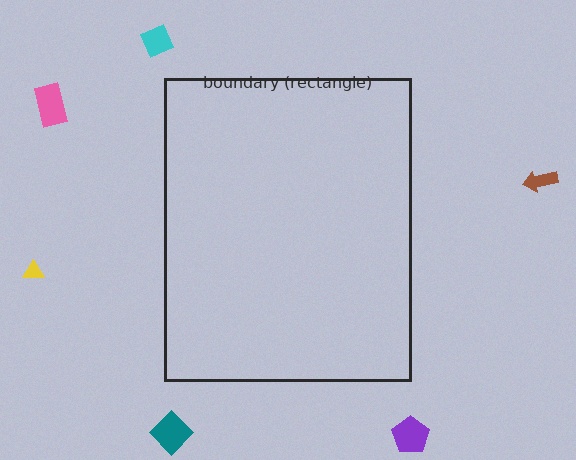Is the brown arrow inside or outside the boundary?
Outside.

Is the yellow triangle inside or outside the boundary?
Outside.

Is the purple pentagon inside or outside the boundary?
Outside.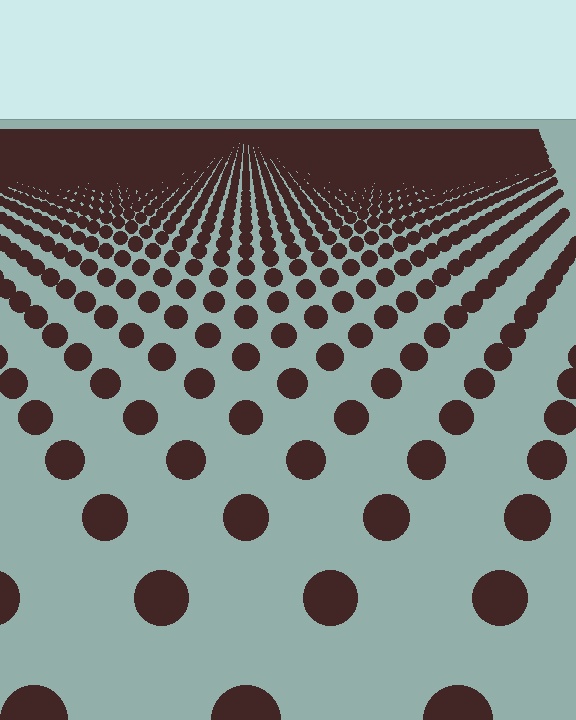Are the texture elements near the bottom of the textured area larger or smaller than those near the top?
Larger. Near the bottom, elements are closer to the viewer and appear at a bigger on-screen size.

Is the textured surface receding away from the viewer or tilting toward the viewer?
The surface is receding away from the viewer. Texture elements get smaller and denser toward the top.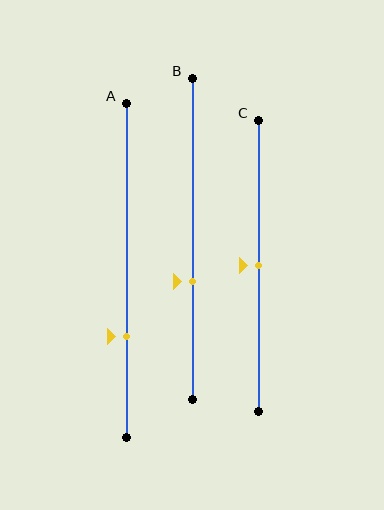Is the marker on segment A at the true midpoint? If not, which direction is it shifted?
No, the marker on segment A is shifted downward by about 20% of the segment length.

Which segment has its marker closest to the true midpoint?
Segment C has its marker closest to the true midpoint.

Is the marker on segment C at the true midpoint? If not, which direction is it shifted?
Yes, the marker on segment C is at the true midpoint.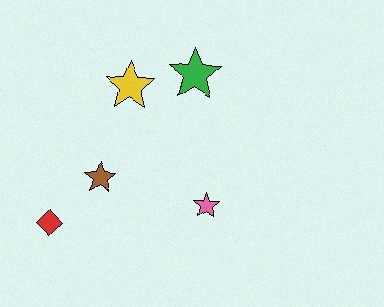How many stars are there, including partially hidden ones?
There are 4 stars.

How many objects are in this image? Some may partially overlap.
There are 5 objects.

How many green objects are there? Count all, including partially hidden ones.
There is 1 green object.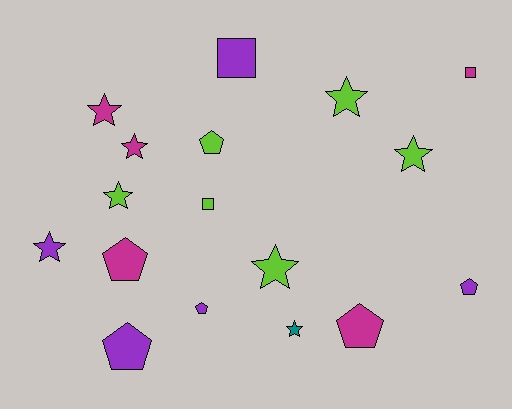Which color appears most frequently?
Lime, with 6 objects.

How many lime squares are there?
There is 1 lime square.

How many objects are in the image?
There are 17 objects.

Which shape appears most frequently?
Star, with 8 objects.